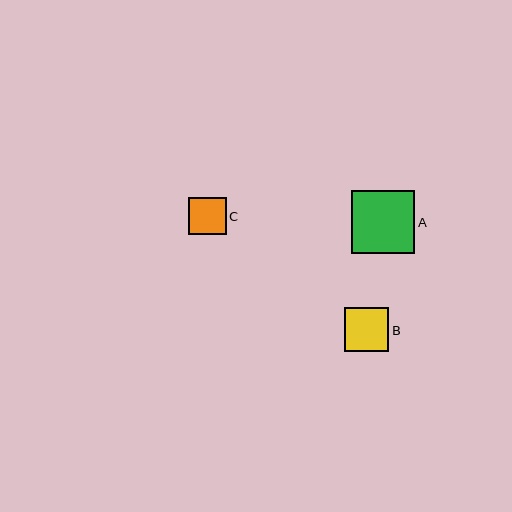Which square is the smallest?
Square C is the smallest with a size of approximately 38 pixels.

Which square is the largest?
Square A is the largest with a size of approximately 63 pixels.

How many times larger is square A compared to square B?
Square A is approximately 1.4 times the size of square B.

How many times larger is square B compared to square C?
Square B is approximately 1.2 times the size of square C.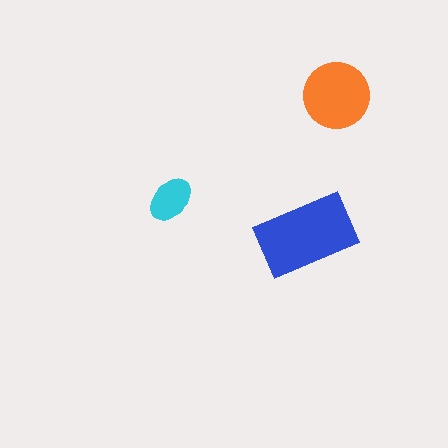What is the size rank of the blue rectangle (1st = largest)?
1st.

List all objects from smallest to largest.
The cyan ellipse, the orange circle, the blue rectangle.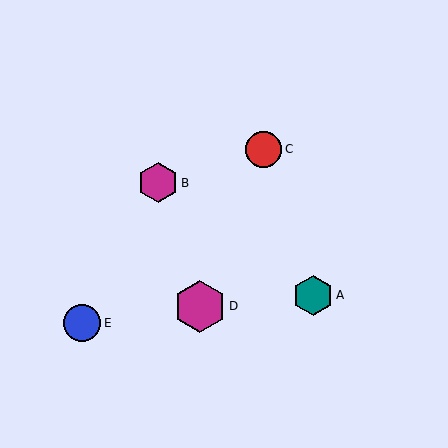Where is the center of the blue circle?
The center of the blue circle is at (82, 323).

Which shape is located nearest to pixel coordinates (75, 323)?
The blue circle (labeled E) at (82, 323) is nearest to that location.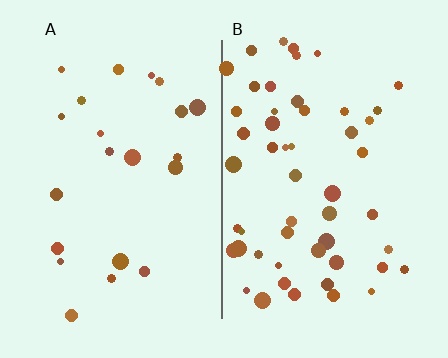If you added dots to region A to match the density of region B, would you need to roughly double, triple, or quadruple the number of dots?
Approximately double.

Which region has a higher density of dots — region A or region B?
B (the right).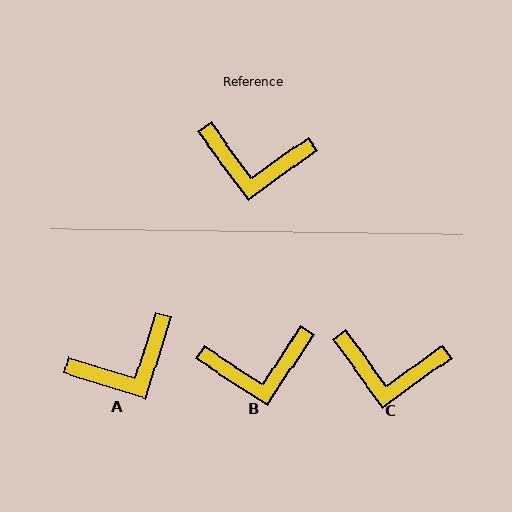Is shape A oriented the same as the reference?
No, it is off by about 36 degrees.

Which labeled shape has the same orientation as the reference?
C.